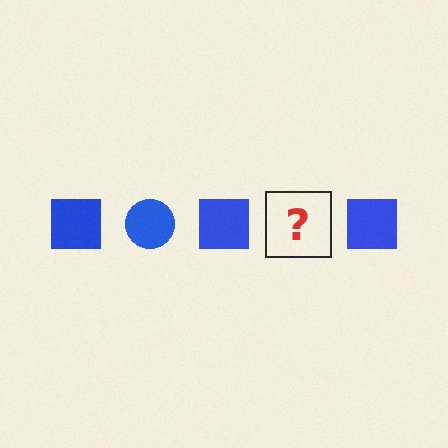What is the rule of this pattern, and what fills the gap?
The rule is that the pattern cycles through square, circle shapes in blue. The gap should be filled with a blue circle.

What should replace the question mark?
The question mark should be replaced with a blue circle.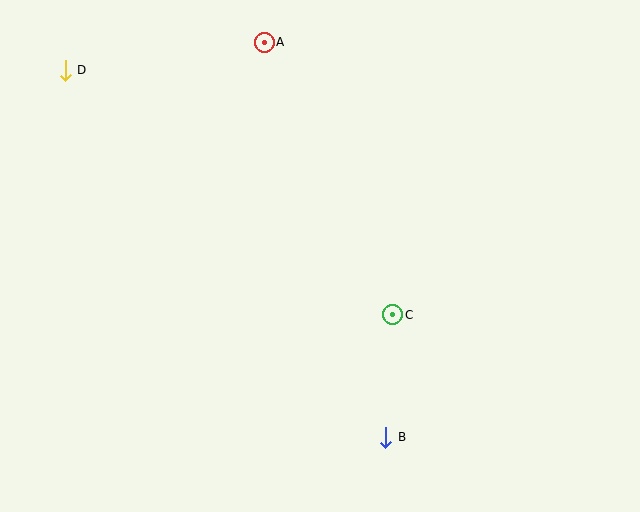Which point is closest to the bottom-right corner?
Point B is closest to the bottom-right corner.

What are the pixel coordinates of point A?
Point A is at (264, 42).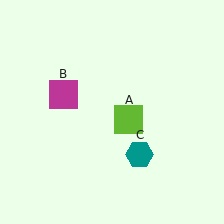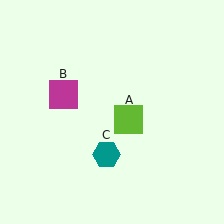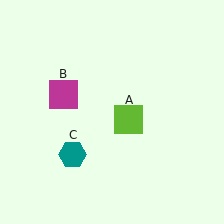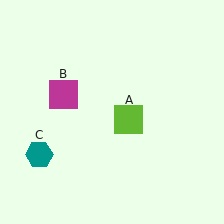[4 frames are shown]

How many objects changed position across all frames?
1 object changed position: teal hexagon (object C).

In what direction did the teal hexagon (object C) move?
The teal hexagon (object C) moved left.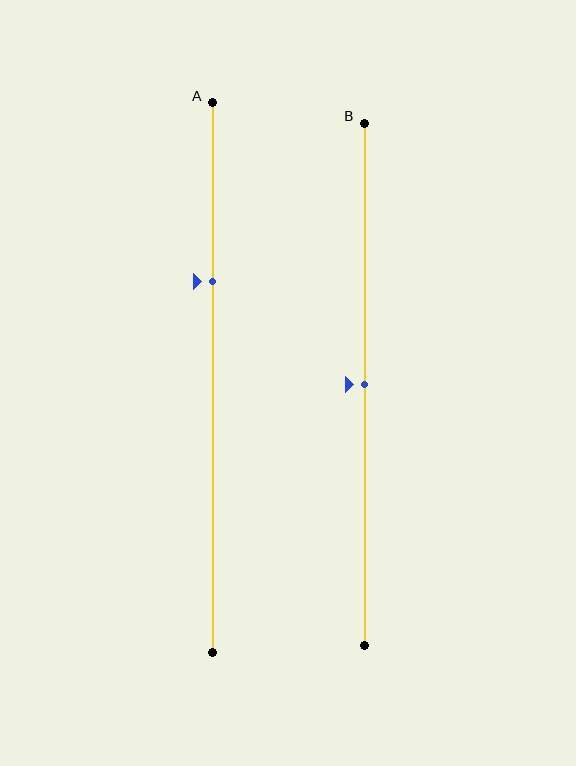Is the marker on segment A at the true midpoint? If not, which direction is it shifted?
No, the marker on segment A is shifted upward by about 18% of the segment length.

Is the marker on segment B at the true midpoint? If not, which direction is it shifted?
Yes, the marker on segment B is at the true midpoint.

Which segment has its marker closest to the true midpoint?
Segment B has its marker closest to the true midpoint.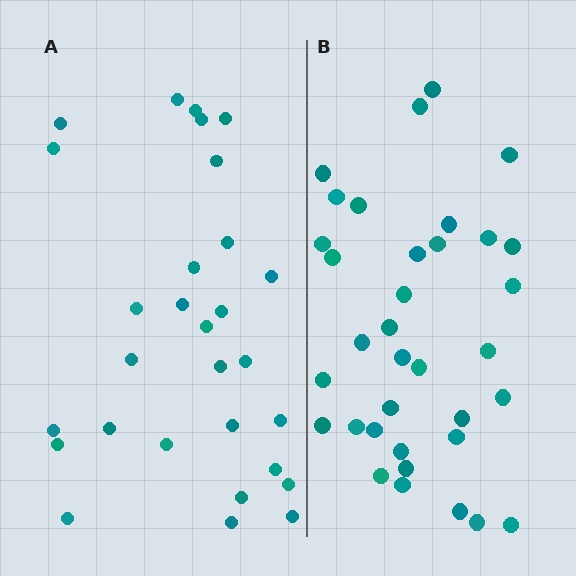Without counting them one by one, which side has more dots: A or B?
Region B (the right region) has more dots.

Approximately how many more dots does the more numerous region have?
Region B has about 6 more dots than region A.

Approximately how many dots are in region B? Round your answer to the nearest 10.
About 40 dots. (The exact count is 35, which rounds to 40.)